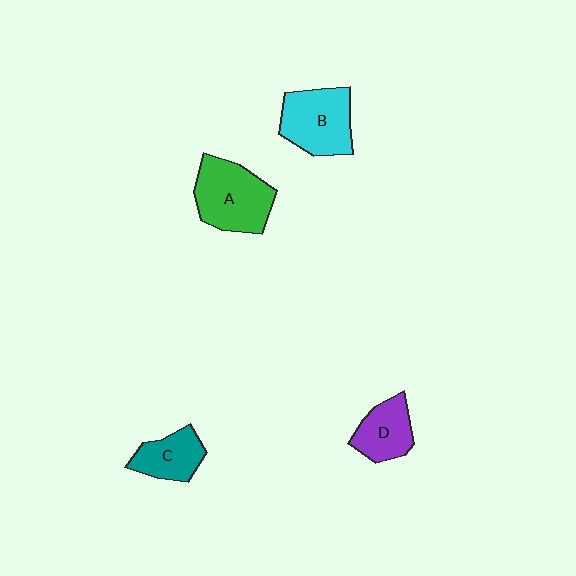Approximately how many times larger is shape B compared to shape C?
Approximately 1.5 times.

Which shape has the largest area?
Shape A (green).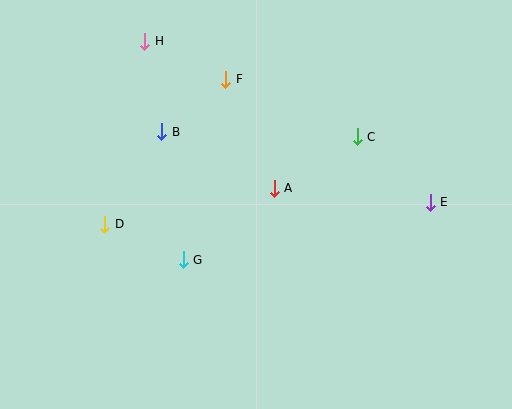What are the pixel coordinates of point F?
Point F is at (226, 79).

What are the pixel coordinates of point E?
Point E is at (430, 202).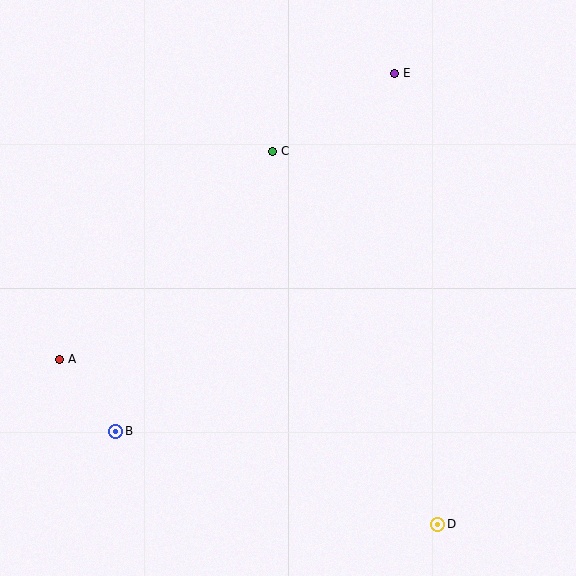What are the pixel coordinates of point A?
Point A is at (59, 359).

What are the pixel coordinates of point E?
Point E is at (394, 73).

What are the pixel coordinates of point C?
Point C is at (272, 151).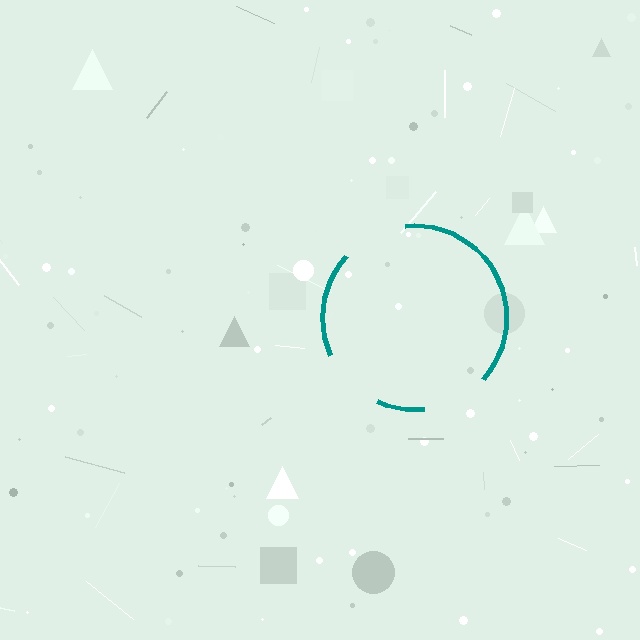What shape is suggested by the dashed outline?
The dashed outline suggests a circle.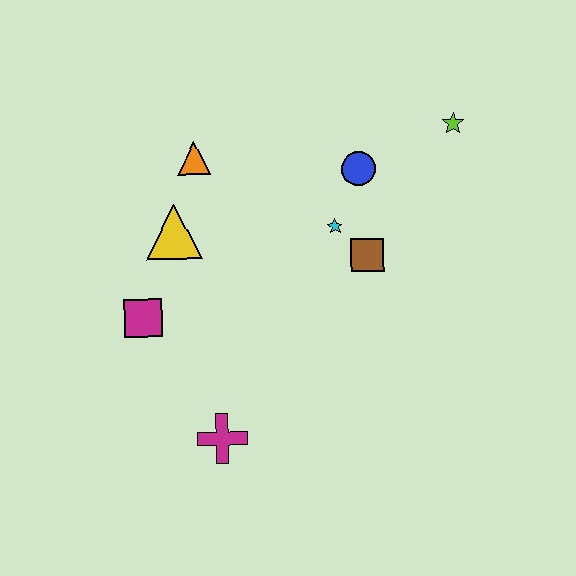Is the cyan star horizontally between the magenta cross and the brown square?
Yes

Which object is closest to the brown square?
The cyan star is closest to the brown square.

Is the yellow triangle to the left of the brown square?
Yes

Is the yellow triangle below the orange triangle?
Yes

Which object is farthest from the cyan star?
The magenta cross is farthest from the cyan star.